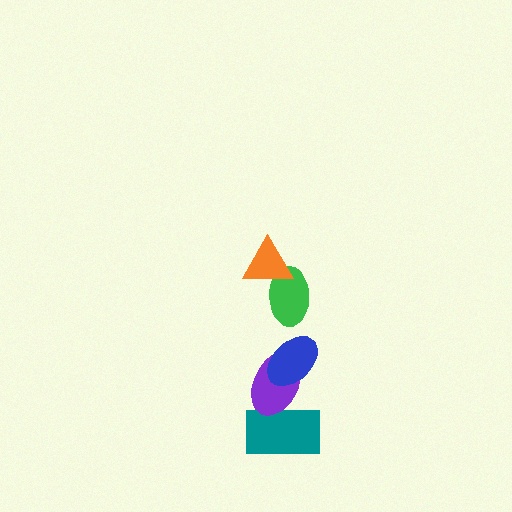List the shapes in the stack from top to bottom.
From top to bottom: the orange triangle, the green ellipse, the blue ellipse, the purple ellipse, the teal rectangle.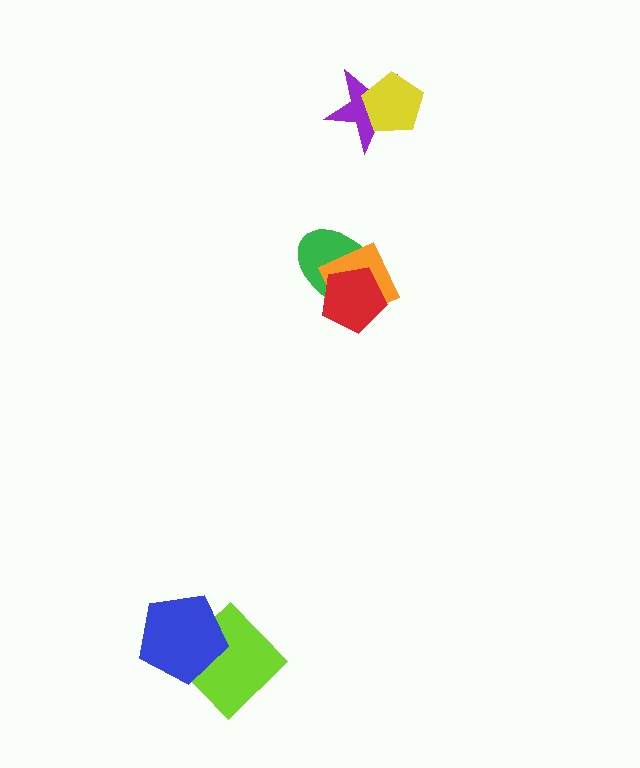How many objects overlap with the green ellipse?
2 objects overlap with the green ellipse.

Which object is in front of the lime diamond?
The blue pentagon is in front of the lime diamond.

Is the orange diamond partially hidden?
Yes, it is partially covered by another shape.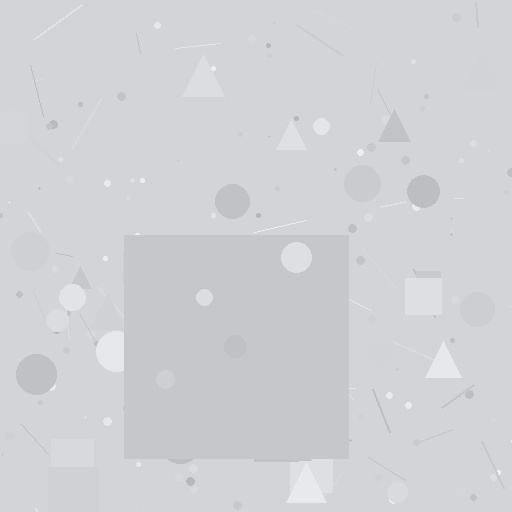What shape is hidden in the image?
A square is hidden in the image.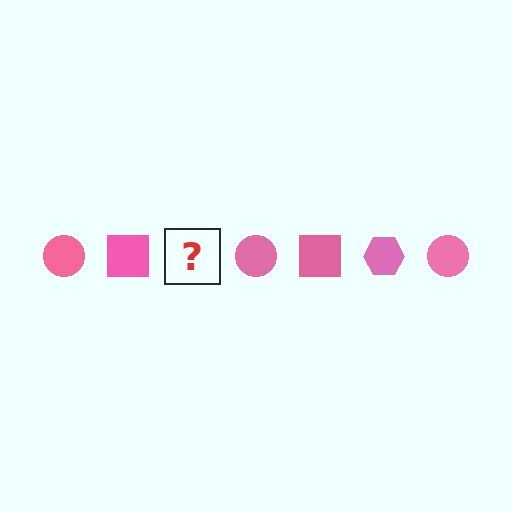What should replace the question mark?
The question mark should be replaced with a pink hexagon.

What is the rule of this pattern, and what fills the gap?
The rule is that the pattern cycles through circle, square, hexagon shapes in pink. The gap should be filled with a pink hexagon.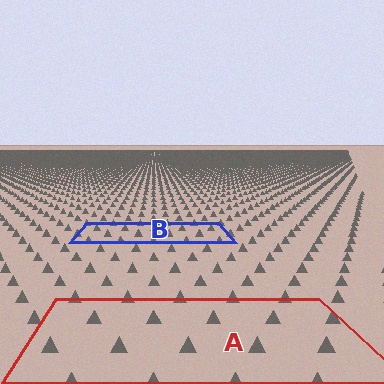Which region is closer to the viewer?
Region A is closer. The texture elements there are larger and more spread out.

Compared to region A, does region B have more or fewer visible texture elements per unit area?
Region B has more texture elements per unit area — they are packed more densely because it is farther away.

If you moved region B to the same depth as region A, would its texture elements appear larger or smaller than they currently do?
They would appear larger. At a closer depth, the same texture elements are projected at a bigger on-screen size.